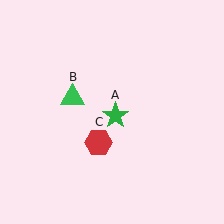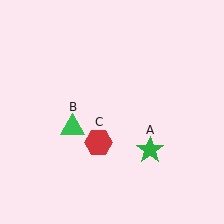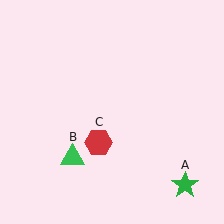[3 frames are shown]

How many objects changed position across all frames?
2 objects changed position: green star (object A), green triangle (object B).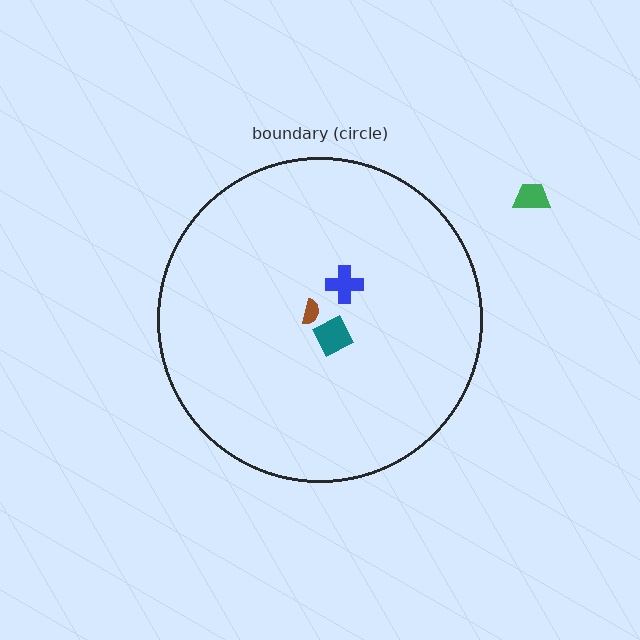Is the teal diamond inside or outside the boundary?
Inside.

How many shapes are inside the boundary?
3 inside, 1 outside.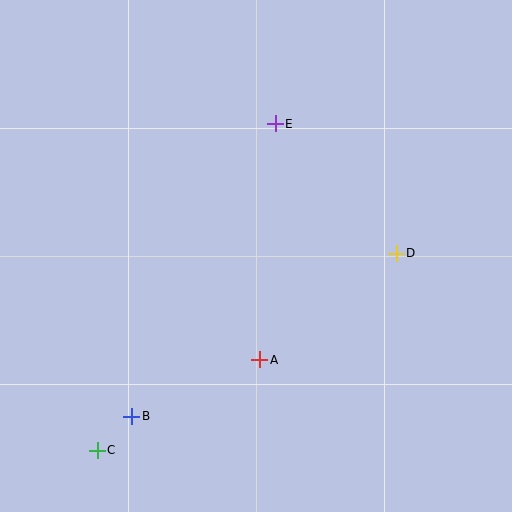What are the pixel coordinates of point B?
Point B is at (132, 416).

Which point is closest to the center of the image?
Point A at (260, 360) is closest to the center.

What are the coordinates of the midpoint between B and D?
The midpoint between B and D is at (264, 335).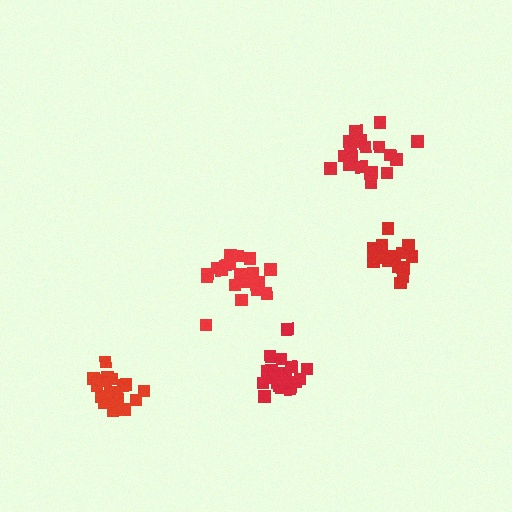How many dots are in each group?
Group 1: 17 dots, Group 2: 21 dots, Group 3: 20 dots, Group 4: 20 dots, Group 5: 21 dots (99 total).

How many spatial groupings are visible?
There are 5 spatial groupings.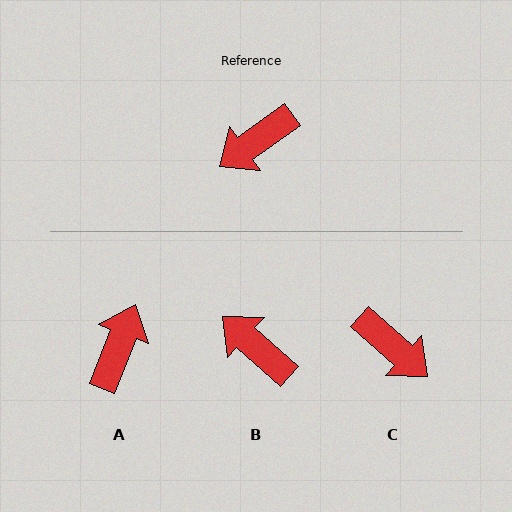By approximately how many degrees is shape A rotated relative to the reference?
Approximately 147 degrees clockwise.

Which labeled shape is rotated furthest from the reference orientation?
A, about 147 degrees away.